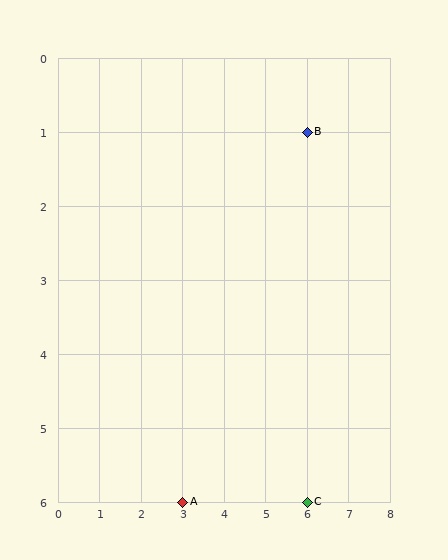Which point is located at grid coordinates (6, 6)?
Point C is at (6, 6).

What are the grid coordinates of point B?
Point B is at grid coordinates (6, 1).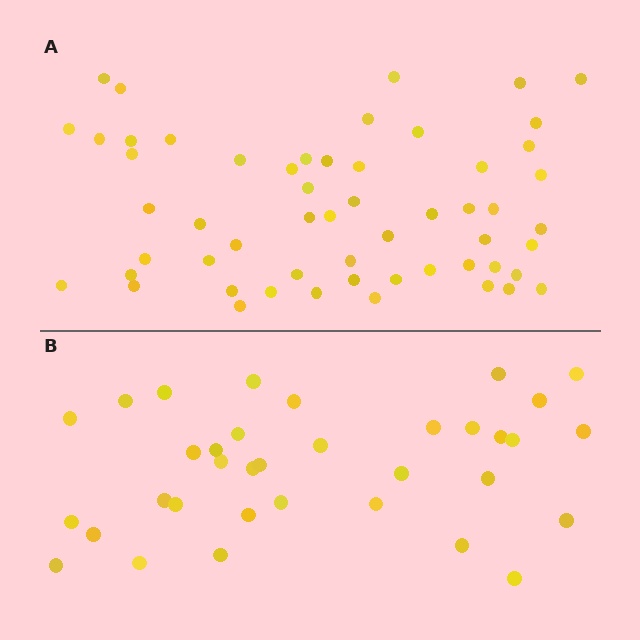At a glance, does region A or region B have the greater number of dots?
Region A (the top region) has more dots.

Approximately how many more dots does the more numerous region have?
Region A has approximately 20 more dots than region B.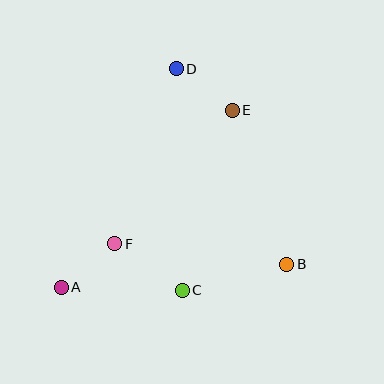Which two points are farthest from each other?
Points A and D are farthest from each other.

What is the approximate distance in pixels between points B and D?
The distance between B and D is approximately 224 pixels.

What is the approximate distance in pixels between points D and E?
The distance between D and E is approximately 70 pixels.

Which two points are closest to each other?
Points A and F are closest to each other.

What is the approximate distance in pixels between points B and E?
The distance between B and E is approximately 163 pixels.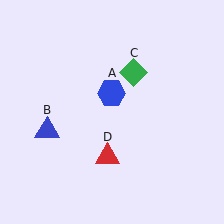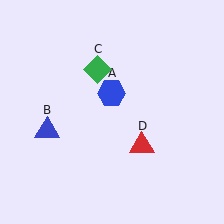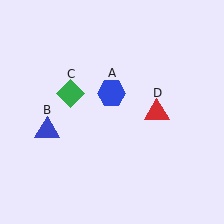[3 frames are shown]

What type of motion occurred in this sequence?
The green diamond (object C), red triangle (object D) rotated counterclockwise around the center of the scene.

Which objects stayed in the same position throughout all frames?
Blue hexagon (object A) and blue triangle (object B) remained stationary.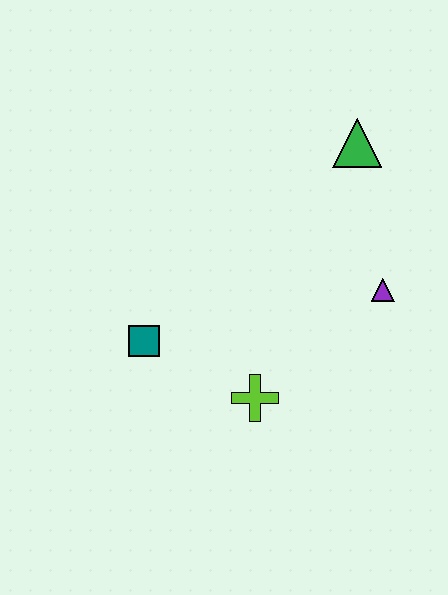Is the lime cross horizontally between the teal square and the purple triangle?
Yes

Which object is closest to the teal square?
The lime cross is closest to the teal square.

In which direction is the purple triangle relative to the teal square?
The purple triangle is to the right of the teal square.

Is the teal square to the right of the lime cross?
No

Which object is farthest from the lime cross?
The green triangle is farthest from the lime cross.